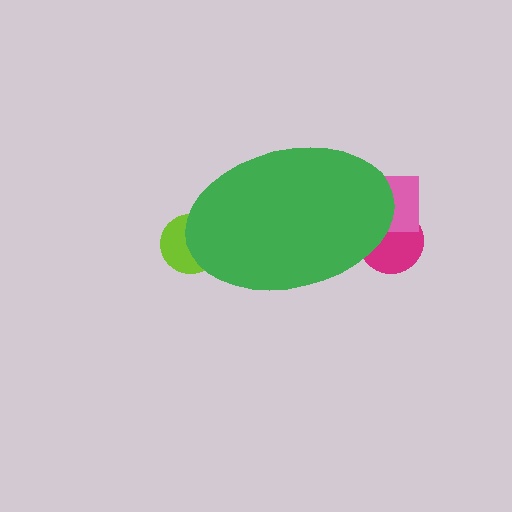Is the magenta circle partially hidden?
Yes, the magenta circle is partially hidden behind the green ellipse.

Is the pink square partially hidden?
Yes, the pink square is partially hidden behind the green ellipse.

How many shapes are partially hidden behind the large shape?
3 shapes are partially hidden.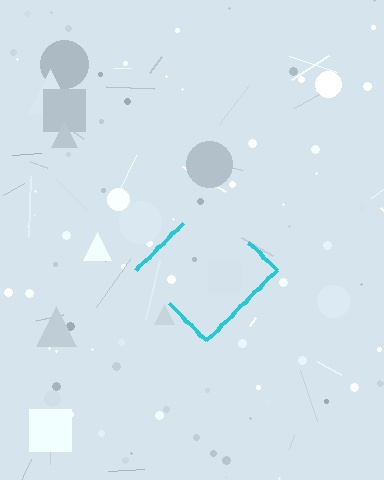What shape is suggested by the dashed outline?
The dashed outline suggests a diamond.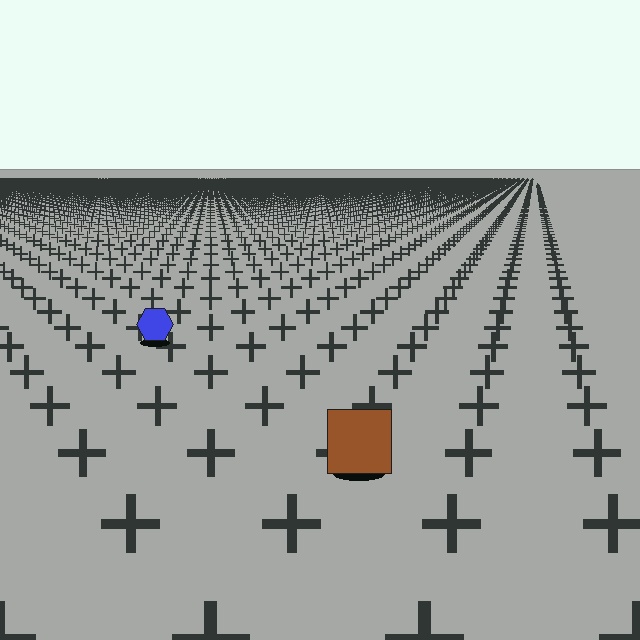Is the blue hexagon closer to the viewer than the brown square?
No. The brown square is closer — you can tell from the texture gradient: the ground texture is coarser near it.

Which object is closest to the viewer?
The brown square is closest. The texture marks near it are larger and more spread out.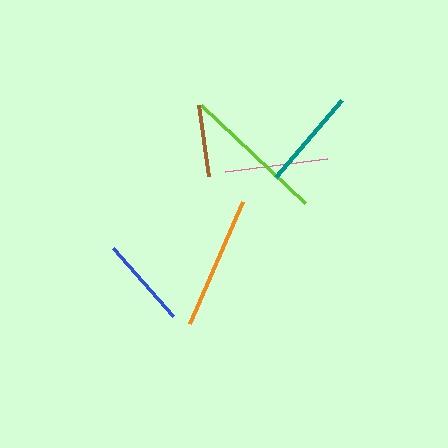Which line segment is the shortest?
The brown line is the shortest at approximately 72 pixels.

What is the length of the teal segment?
The teal segment is approximately 101 pixels long.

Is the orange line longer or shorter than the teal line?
The orange line is longer than the teal line.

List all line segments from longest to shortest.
From longest to shortest: lime, orange, pink, teal, blue, brown.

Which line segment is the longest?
The lime line is the longest at approximately 142 pixels.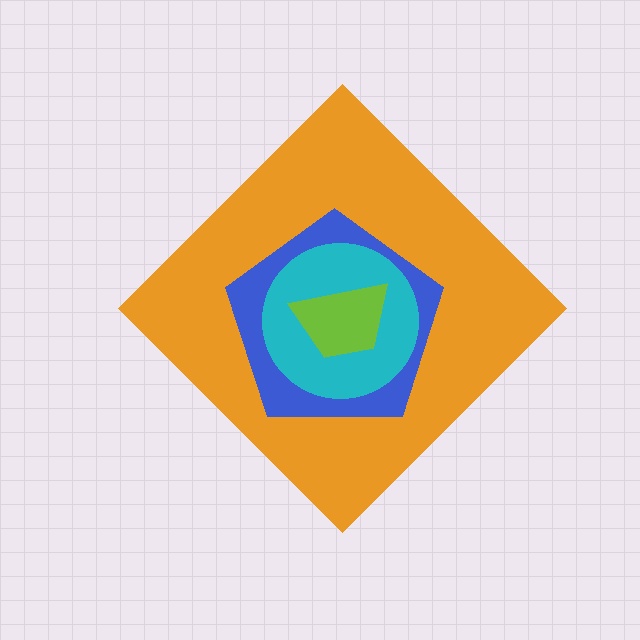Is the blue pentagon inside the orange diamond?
Yes.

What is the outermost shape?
The orange diamond.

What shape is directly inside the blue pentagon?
The cyan circle.